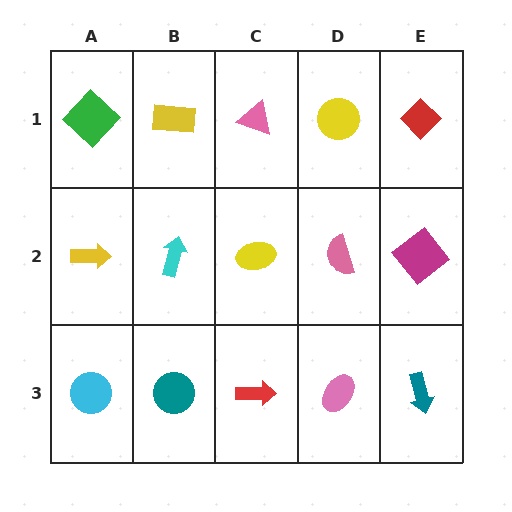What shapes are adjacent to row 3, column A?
A yellow arrow (row 2, column A), a teal circle (row 3, column B).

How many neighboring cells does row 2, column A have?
3.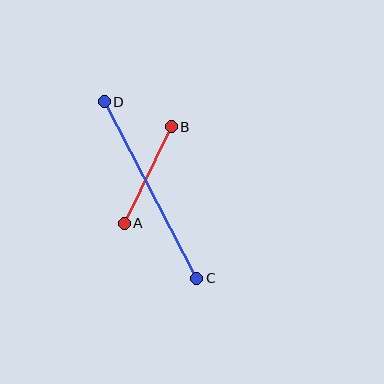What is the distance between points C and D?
The distance is approximately 199 pixels.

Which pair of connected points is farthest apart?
Points C and D are farthest apart.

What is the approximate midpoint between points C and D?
The midpoint is at approximately (151, 190) pixels.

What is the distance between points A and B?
The distance is approximately 108 pixels.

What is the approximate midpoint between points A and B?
The midpoint is at approximately (148, 175) pixels.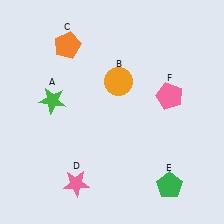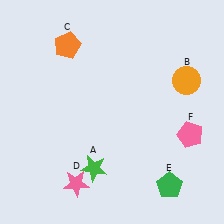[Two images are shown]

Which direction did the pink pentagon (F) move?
The pink pentagon (F) moved down.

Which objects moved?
The objects that moved are: the green star (A), the orange circle (B), the pink pentagon (F).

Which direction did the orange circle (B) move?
The orange circle (B) moved right.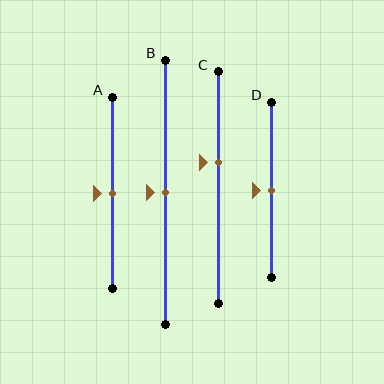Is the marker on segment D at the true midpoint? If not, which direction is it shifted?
Yes, the marker on segment D is at the true midpoint.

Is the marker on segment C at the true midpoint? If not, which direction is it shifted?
No, the marker on segment C is shifted upward by about 11% of the segment length.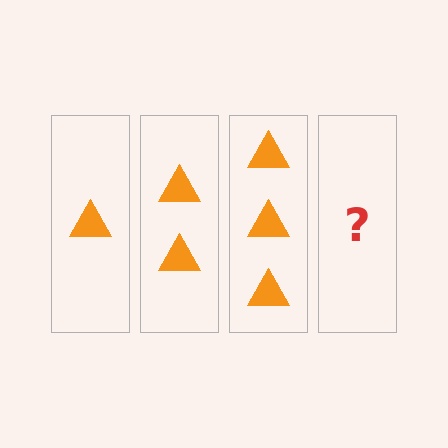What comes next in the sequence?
The next element should be 4 triangles.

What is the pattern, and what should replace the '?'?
The pattern is that each step adds one more triangle. The '?' should be 4 triangles.